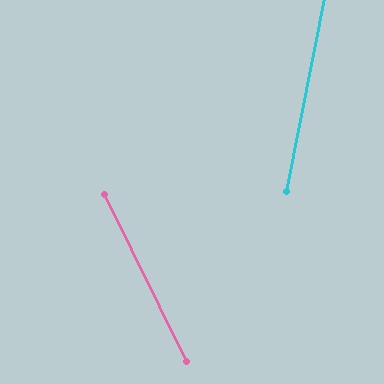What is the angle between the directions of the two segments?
Approximately 37 degrees.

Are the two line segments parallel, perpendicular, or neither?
Neither parallel nor perpendicular — they differ by about 37°.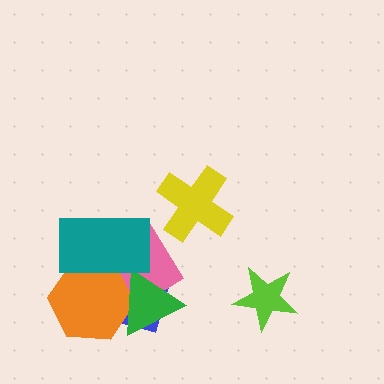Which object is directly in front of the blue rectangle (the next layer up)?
The pink diamond is directly in front of the blue rectangle.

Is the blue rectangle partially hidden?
Yes, it is partially covered by another shape.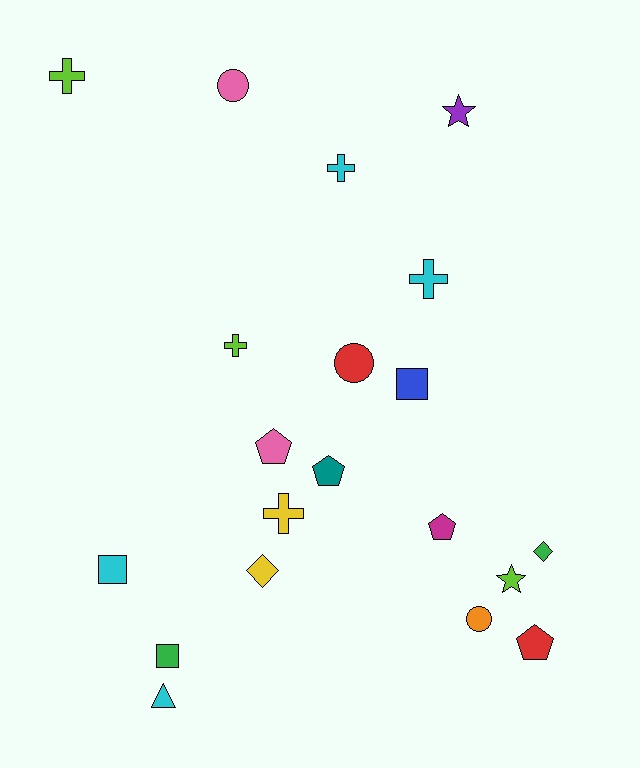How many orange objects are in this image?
There is 1 orange object.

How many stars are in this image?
There are 2 stars.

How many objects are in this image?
There are 20 objects.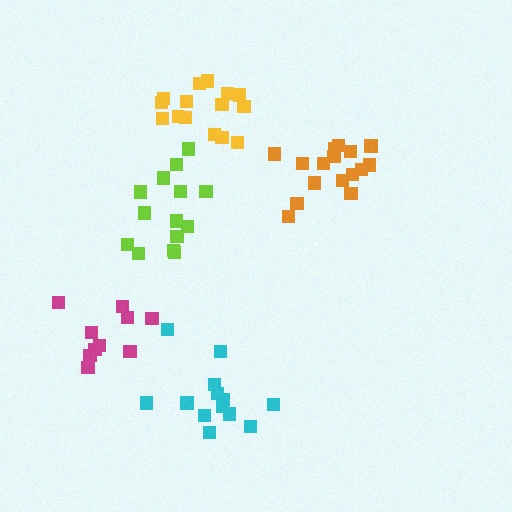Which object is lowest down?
The cyan cluster is bottommost.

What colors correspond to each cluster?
The clusters are colored: yellow, magenta, lime, orange, cyan.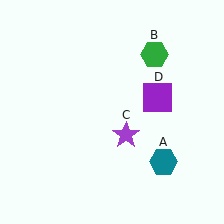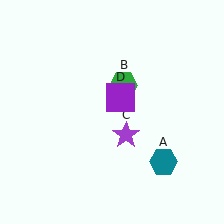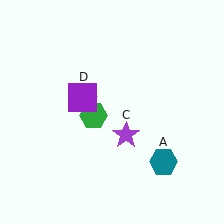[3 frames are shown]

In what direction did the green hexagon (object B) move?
The green hexagon (object B) moved down and to the left.